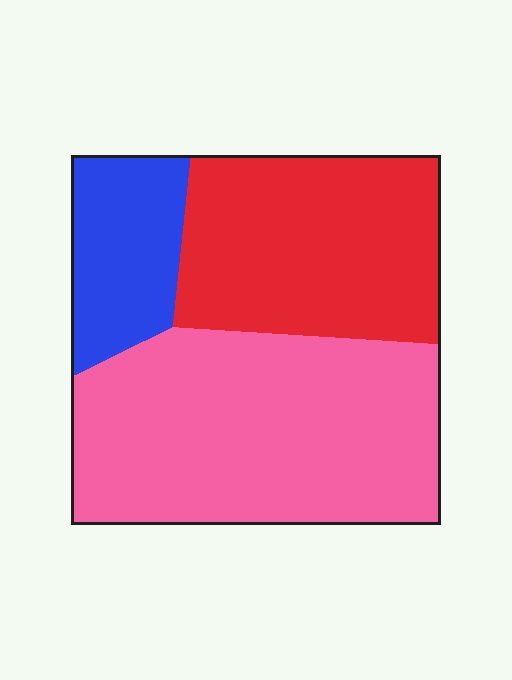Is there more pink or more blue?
Pink.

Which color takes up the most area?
Pink, at roughly 50%.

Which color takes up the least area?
Blue, at roughly 15%.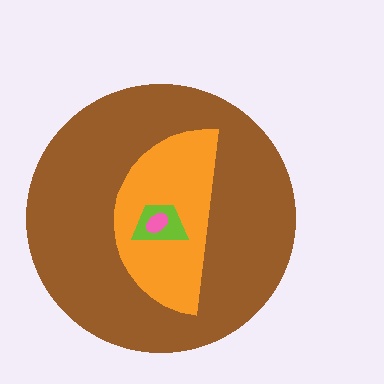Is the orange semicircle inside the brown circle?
Yes.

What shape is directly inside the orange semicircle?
The lime trapezoid.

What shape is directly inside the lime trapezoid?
The pink ellipse.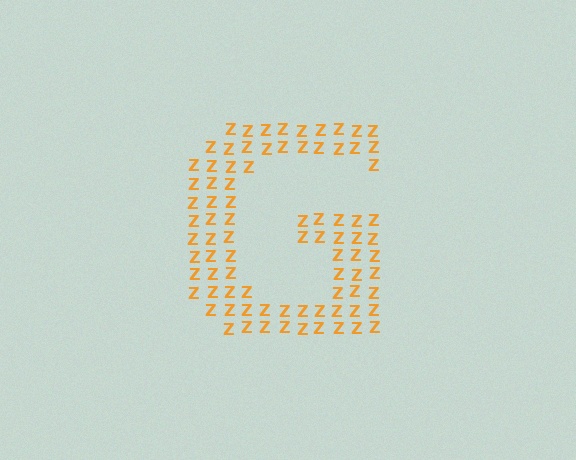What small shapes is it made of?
It is made of small letter Z's.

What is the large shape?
The large shape is the letter G.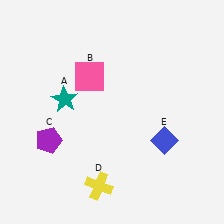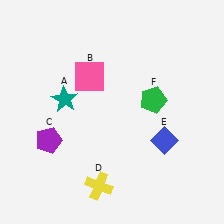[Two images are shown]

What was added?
A green pentagon (F) was added in Image 2.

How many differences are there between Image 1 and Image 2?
There is 1 difference between the two images.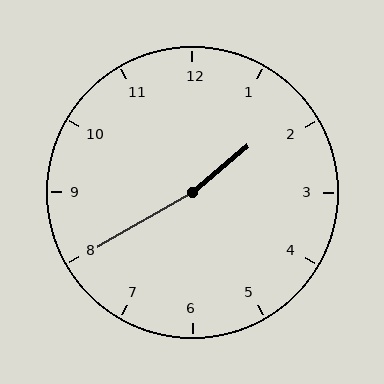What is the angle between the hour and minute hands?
Approximately 170 degrees.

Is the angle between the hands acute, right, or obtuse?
It is obtuse.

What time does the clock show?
1:40.